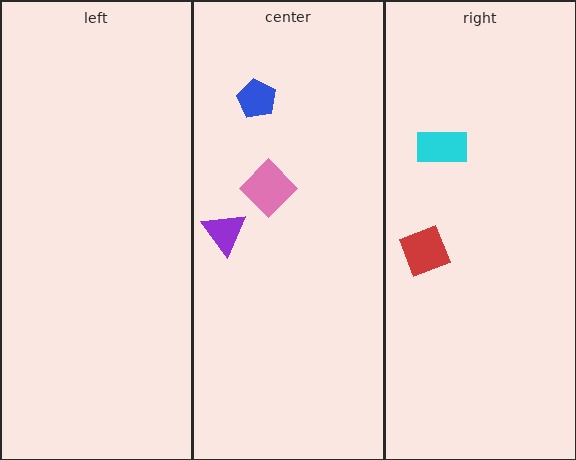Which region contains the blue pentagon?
The center region.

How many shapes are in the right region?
2.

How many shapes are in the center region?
3.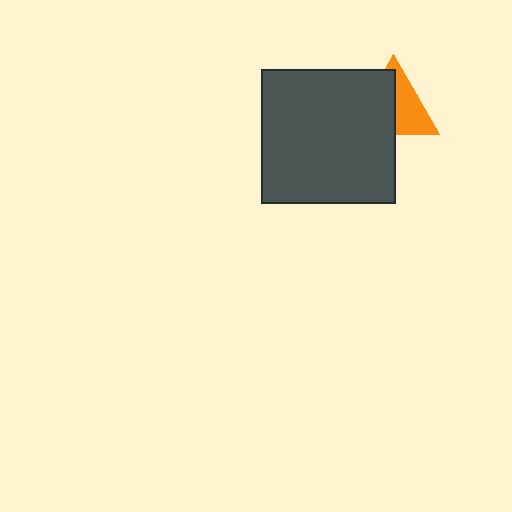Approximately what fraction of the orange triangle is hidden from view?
Roughly 52% of the orange triangle is hidden behind the dark gray square.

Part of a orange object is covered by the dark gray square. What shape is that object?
It is a triangle.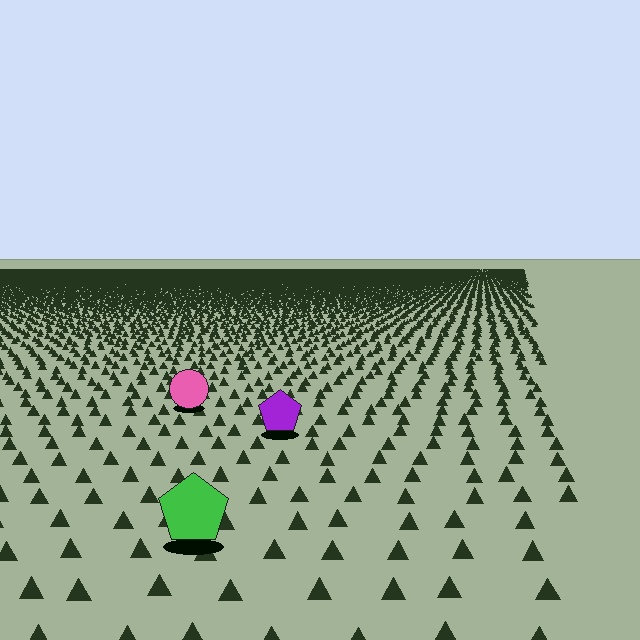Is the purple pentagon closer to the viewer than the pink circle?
Yes. The purple pentagon is closer — you can tell from the texture gradient: the ground texture is coarser near it.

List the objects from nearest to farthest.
From nearest to farthest: the green pentagon, the purple pentagon, the pink circle.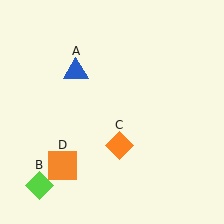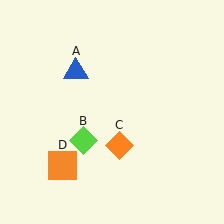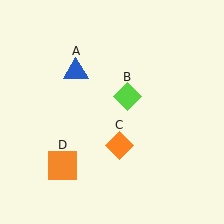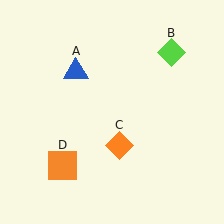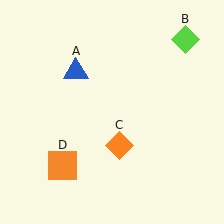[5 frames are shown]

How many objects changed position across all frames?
1 object changed position: lime diamond (object B).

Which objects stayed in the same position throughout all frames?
Blue triangle (object A) and orange diamond (object C) and orange square (object D) remained stationary.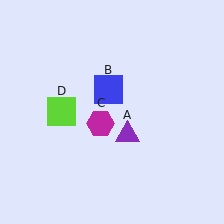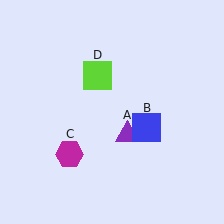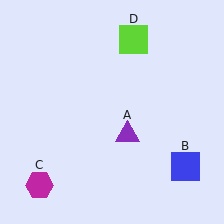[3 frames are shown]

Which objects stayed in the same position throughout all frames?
Purple triangle (object A) remained stationary.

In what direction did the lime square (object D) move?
The lime square (object D) moved up and to the right.